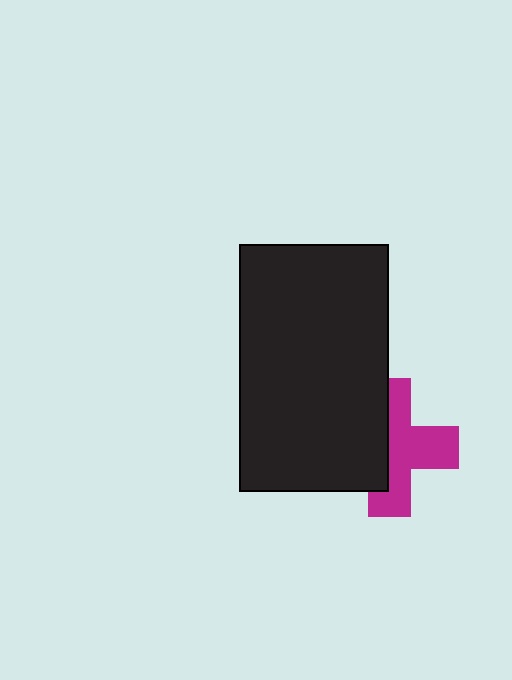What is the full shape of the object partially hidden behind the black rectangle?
The partially hidden object is a magenta cross.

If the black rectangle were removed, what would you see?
You would see the complete magenta cross.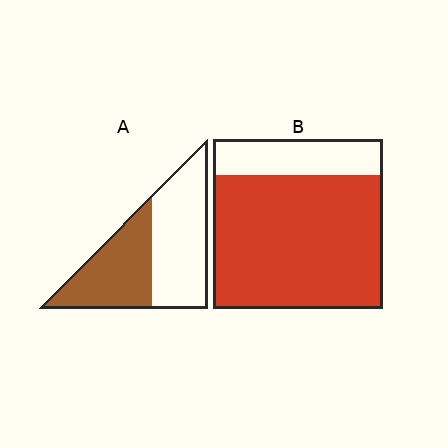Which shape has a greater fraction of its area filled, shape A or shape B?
Shape B.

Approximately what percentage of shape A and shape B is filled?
A is approximately 45% and B is approximately 80%.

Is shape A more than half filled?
No.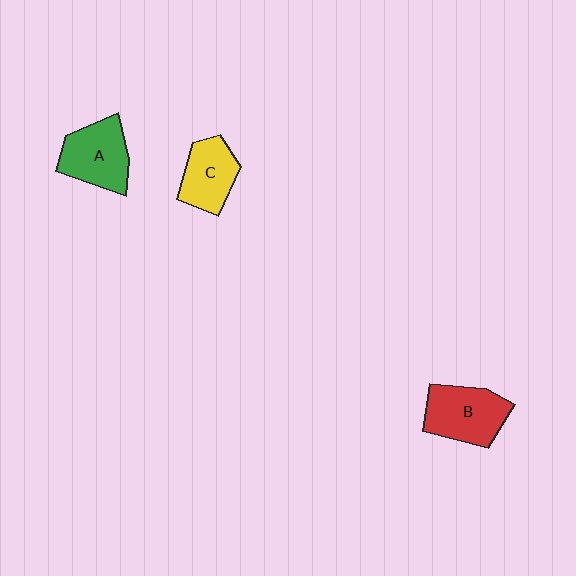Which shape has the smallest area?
Shape C (yellow).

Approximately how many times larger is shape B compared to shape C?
Approximately 1.2 times.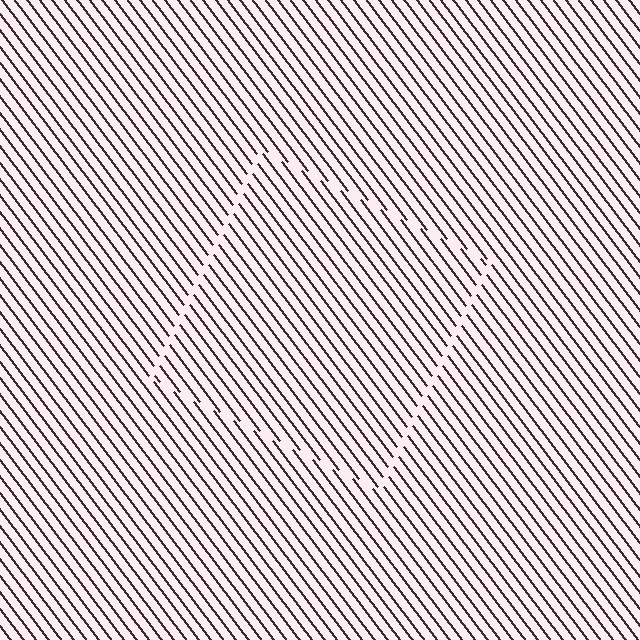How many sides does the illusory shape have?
4 sides — the line-ends trace a square.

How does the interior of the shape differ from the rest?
The interior of the shape contains the same grating, shifted by half a period — the contour is defined by the phase discontinuity where line-ends from the inner and outer gratings abut.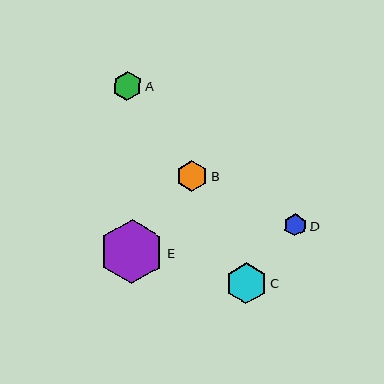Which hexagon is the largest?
Hexagon E is the largest with a size of approximately 65 pixels.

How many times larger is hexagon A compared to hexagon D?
Hexagon A is approximately 1.3 times the size of hexagon D.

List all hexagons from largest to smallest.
From largest to smallest: E, C, B, A, D.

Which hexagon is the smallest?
Hexagon D is the smallest with a size of approximately 22 pixels.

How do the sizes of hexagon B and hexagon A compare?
Hexagon B and hexagon A are approximately the same size.